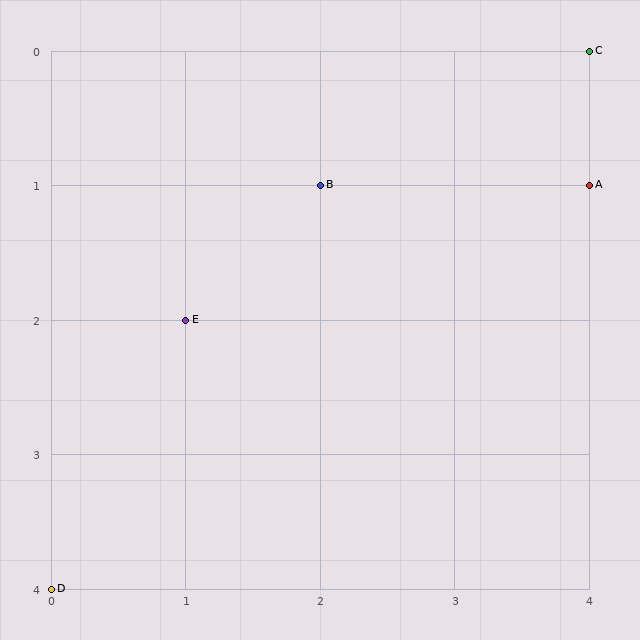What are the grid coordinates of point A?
Point A is at grid coordinates (4, 1).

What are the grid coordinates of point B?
Point B is at grid coordinates (2, 1).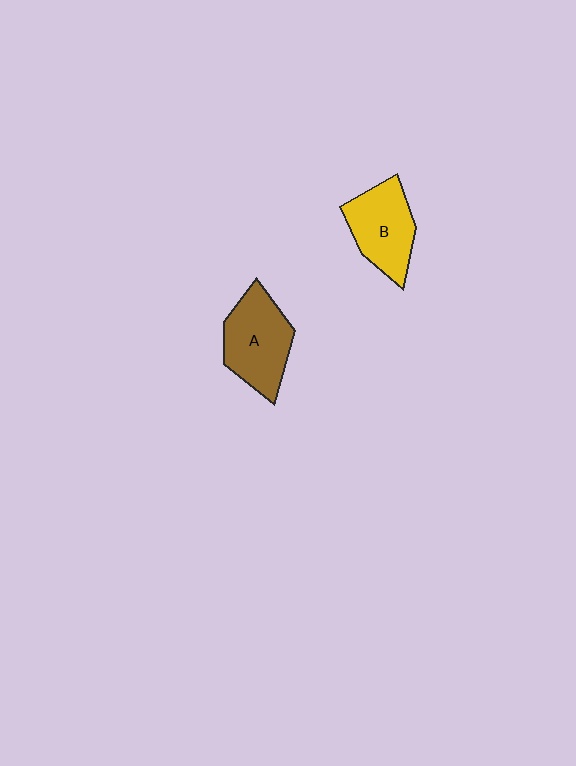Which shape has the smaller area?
Shape B (yellow).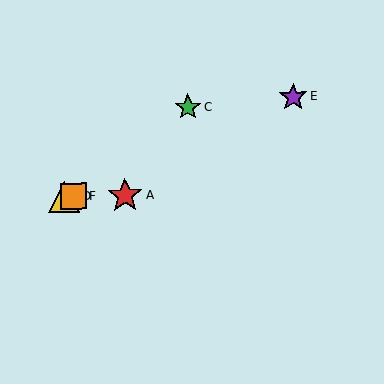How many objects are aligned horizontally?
4 objects (A, B, D, F) are aligned horizontally.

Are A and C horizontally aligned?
No, A is at y≈195 and C is at y≈107.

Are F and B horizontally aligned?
Yes, both are at y≈196.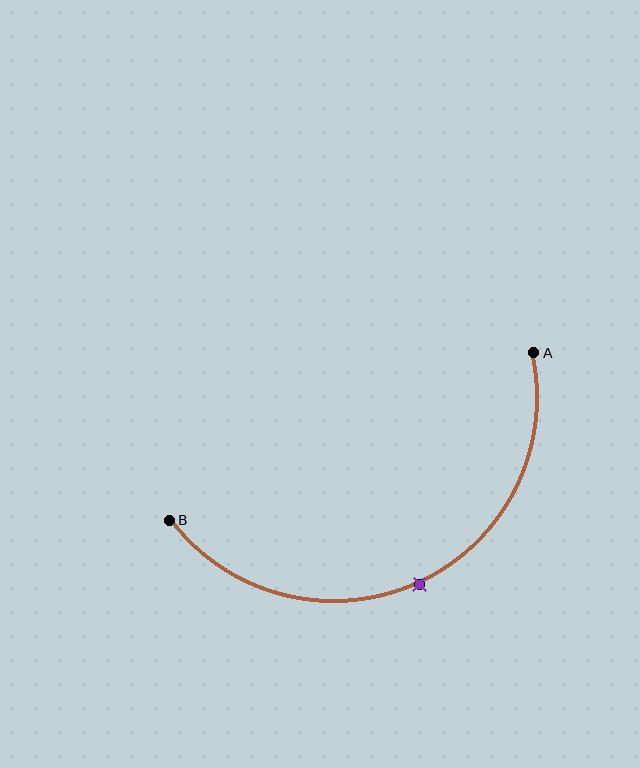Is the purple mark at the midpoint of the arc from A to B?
Yes. The purple mark lies on the arc at equal arc-length from both A and B — it is the arc midpoint.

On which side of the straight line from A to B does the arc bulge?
The arc bulges below the straight line connecting A and B.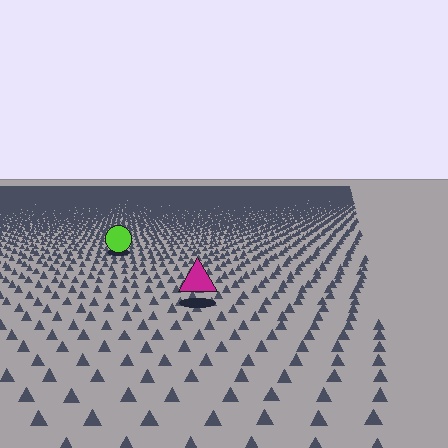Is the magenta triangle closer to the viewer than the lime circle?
Yes. The magenta triangle is closer — you can tell from the texture gradient: the ground texture is coarser near it.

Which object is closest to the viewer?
The magenta triangle is closest. The texture marks near it are larger and more spread out.